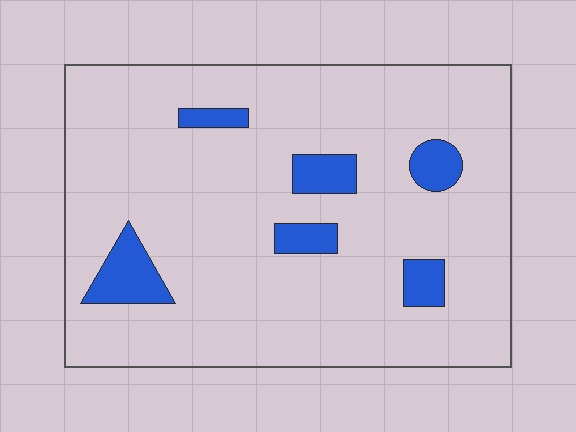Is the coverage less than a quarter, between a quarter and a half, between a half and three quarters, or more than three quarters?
Less than a quarter.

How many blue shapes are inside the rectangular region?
6.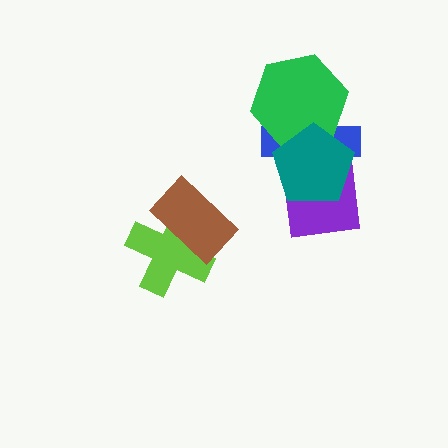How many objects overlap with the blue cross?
3 objects overlap with the blue cross.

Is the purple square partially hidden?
Yes, it is partially covered by another shape.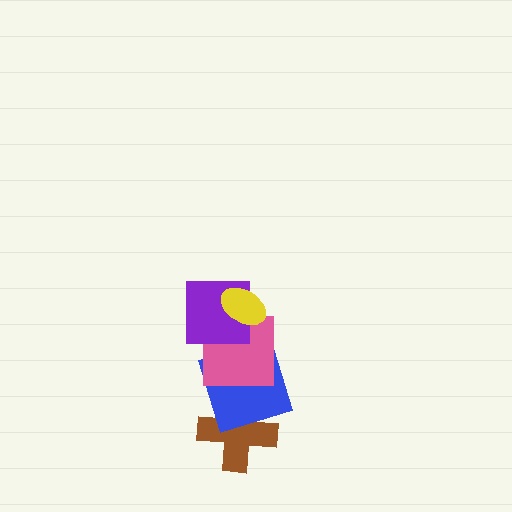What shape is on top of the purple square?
The yellow ellipse is on top of the purple square.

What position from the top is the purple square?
The purple square is 2nd from the top.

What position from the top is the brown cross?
The brown cross is 5th from the top.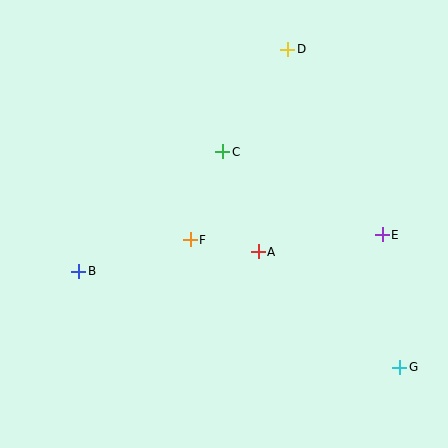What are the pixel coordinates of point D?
Point D is at (288, 49).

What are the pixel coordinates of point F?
Point F is at (190, 240).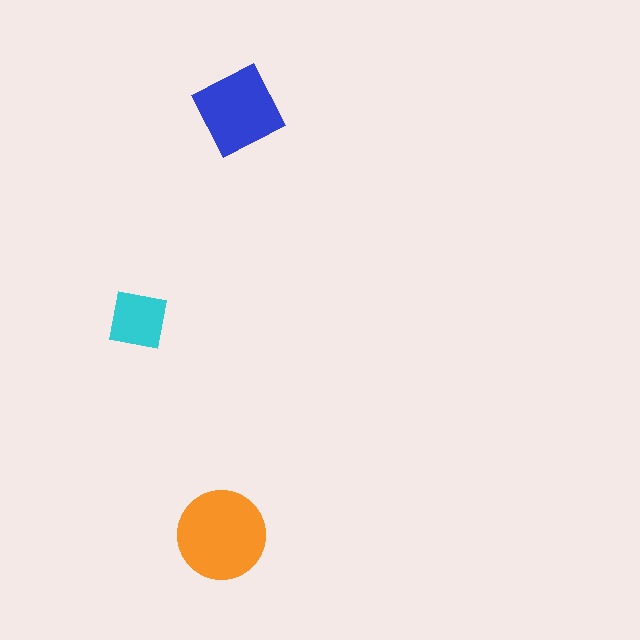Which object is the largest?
The orange circle.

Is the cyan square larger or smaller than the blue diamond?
Smaller.